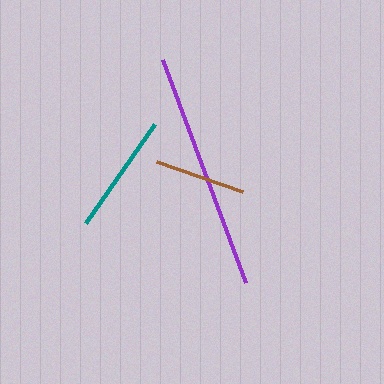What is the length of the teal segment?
The teal segment is approximately 121 pixels long.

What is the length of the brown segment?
The brown segment is approximately 91 pixels long.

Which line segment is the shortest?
The brown line is the shortest at approximately 91 pixels.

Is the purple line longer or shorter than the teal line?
The purple line is longer than the teal line.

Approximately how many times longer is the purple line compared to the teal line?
The purple line is approximately 2.0 times the length of the teal line.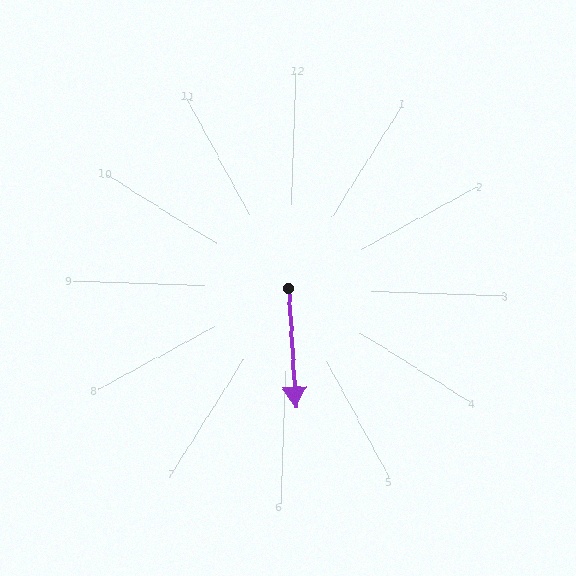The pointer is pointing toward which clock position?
Roughly 6 o'clock.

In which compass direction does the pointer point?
South.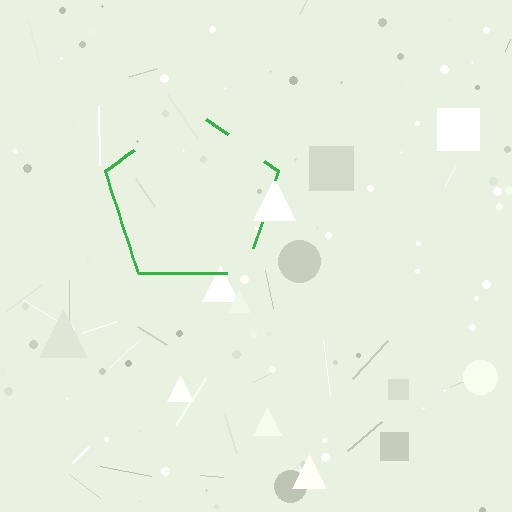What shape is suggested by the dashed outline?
The dashed outline suggests a pentagon.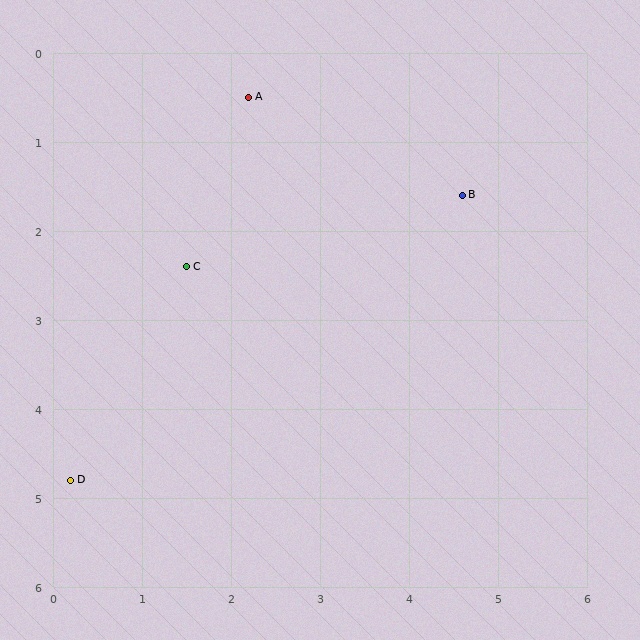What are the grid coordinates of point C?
Point C is at approximately (1.5, 2.4).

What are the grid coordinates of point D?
Point D is at approximately (0.2, 4.8).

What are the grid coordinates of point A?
Point A is at approximately (2.2, 0.5).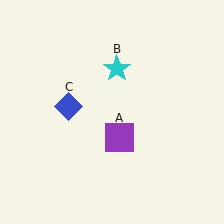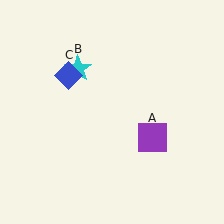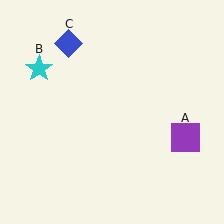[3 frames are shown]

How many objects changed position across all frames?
3 objects changed position: purple square (object A), cyan star (object B), blue diamond (object C).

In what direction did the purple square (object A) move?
The purple square (object A) moved right.